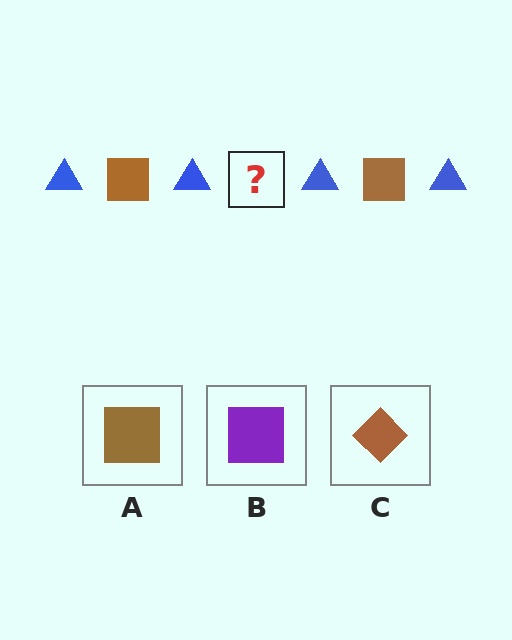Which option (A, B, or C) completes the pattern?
A.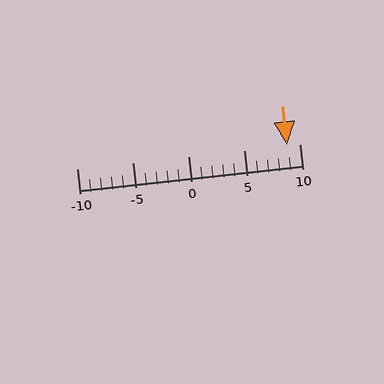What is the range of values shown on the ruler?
The ruler shows values from -10 to 10.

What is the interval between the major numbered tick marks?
The major tick marks are spaced 5 units apart.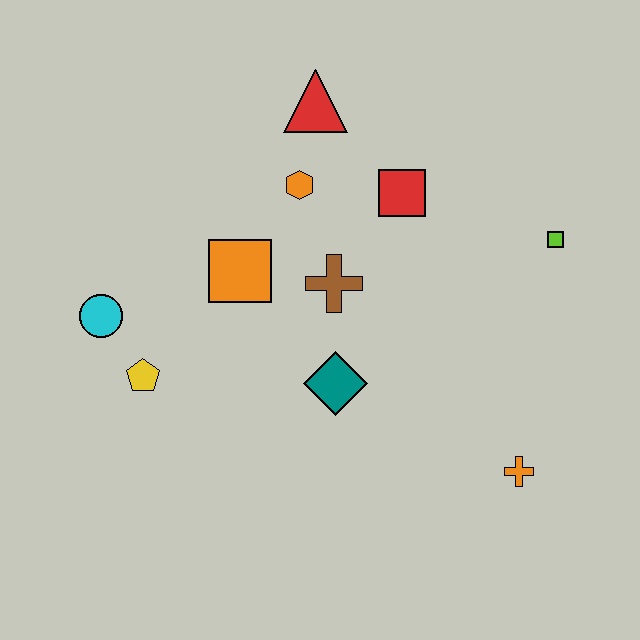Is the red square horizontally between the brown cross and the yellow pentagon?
No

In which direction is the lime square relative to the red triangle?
The lime square is to the right of the red triangle.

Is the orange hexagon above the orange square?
Yes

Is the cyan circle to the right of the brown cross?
No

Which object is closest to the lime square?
The red square is closest to the lime square.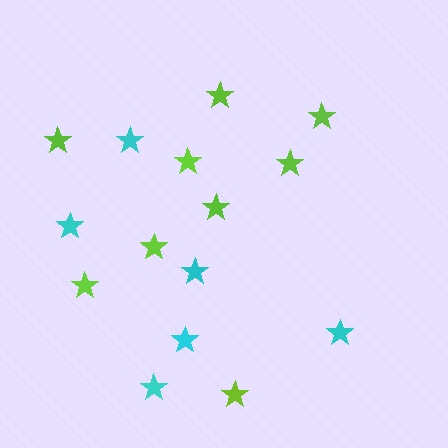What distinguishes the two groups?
There are 2 groups: one group of lime stars (9) and one group of cyan stars (6).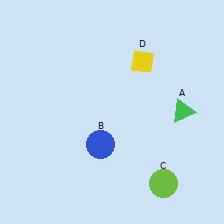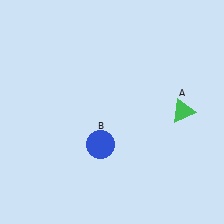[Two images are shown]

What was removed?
The yellow diamond (D), the lime circle (C) were removed in Image 2.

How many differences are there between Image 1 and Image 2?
There are 2 differences between the two images.